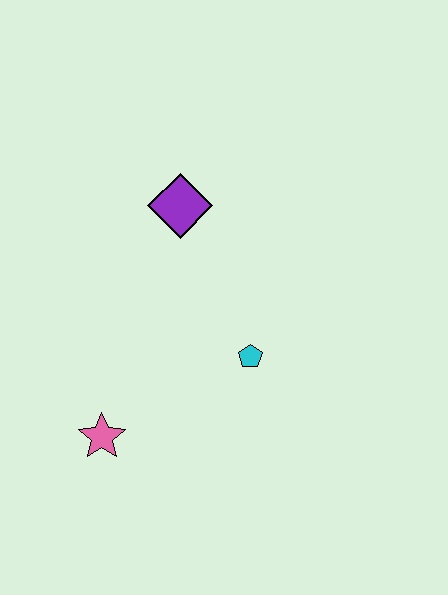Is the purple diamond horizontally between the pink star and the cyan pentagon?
Yes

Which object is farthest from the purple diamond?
The pink star is farthest from the purple diamond.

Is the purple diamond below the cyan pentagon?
No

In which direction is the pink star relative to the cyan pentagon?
The pink star is to the left of the cyan pentagon.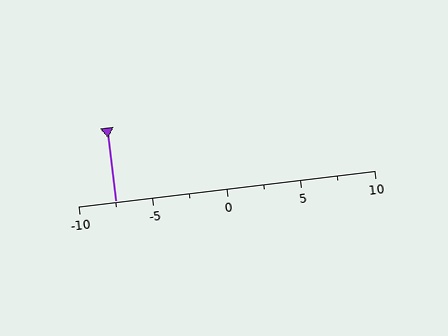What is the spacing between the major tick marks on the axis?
The major ticks are spaced 5 apart.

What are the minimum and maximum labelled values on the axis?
The axis runs from -10 to 10.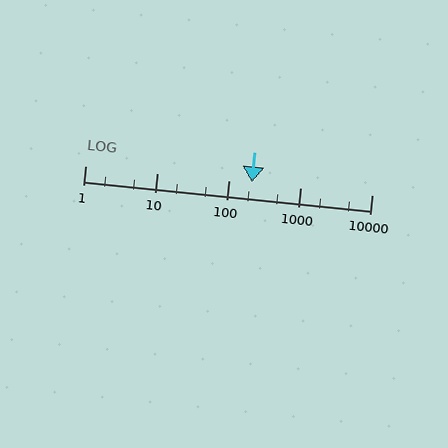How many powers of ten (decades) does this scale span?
The scale spans 4 decades, from 1 to 10000.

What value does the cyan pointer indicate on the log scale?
The pointer indicates approximately 210.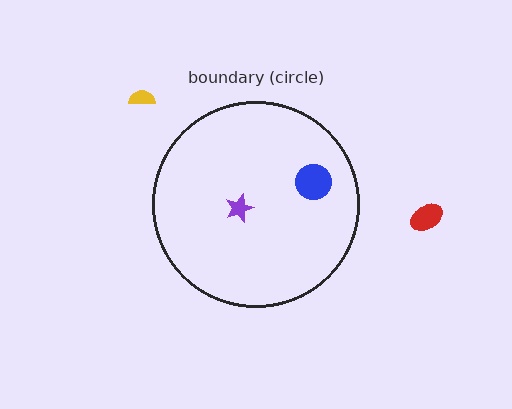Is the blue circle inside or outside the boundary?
Inside.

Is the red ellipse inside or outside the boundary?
Outside.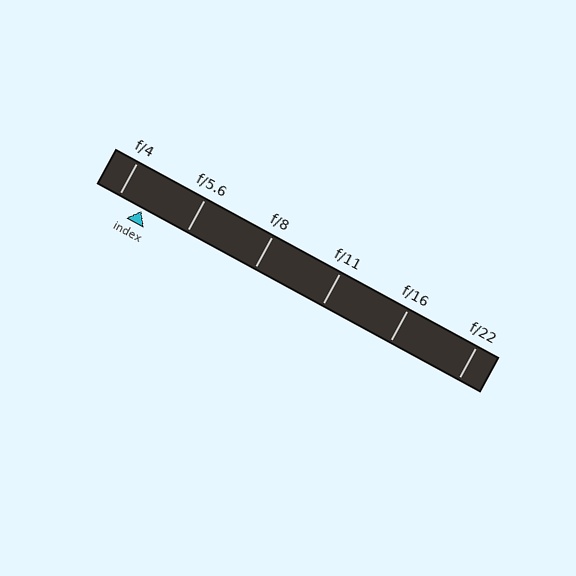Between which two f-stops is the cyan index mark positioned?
The index mark is between f/4 and f/5.6.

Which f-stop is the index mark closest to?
The index mark is closest to f/4.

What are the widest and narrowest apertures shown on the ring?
The widest aperture shown is f/4 and the narrowest is f/22.